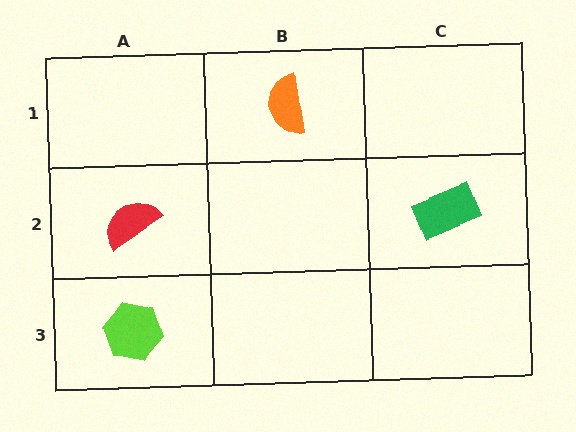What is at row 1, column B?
An orange semicircle.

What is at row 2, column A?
A red semicircle.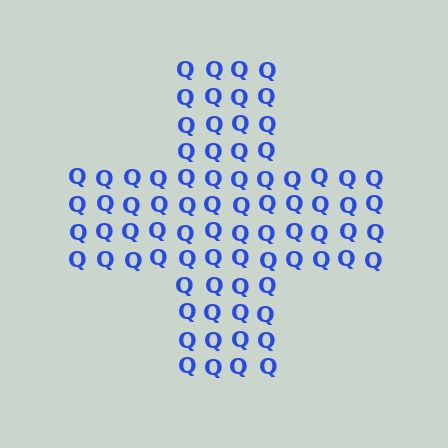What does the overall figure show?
The overall figure shows a cross.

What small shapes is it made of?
It is made of small letter Q's.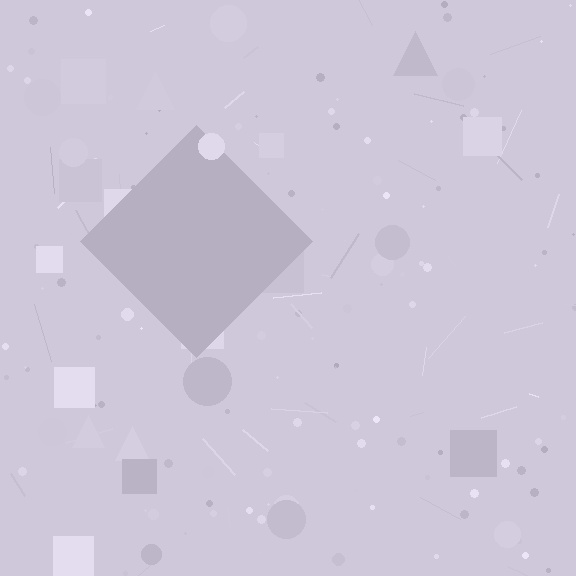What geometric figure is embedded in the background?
A diamond is embedded in the background.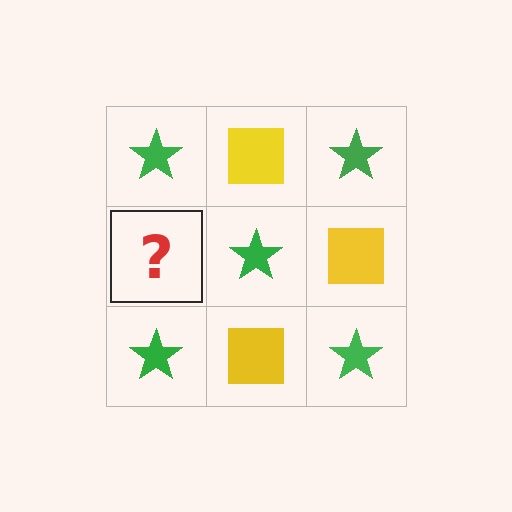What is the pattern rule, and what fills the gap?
The rule is that it alternates green star and yellow square in a checkerboard pattern. The gap should be filled with a yellow square.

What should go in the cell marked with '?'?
The missing cell should contain a yellow square.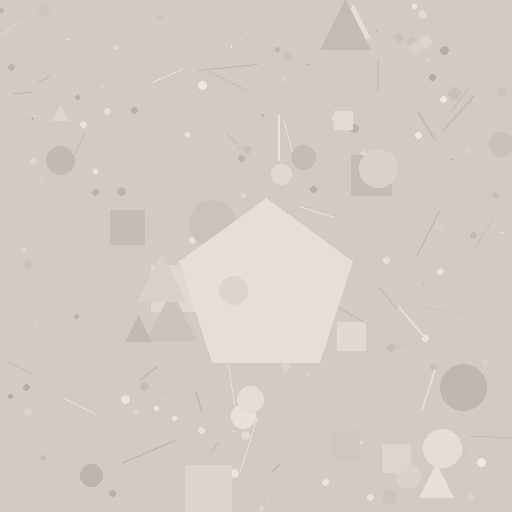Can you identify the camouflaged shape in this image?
The camouflaged shape is a pentagon.